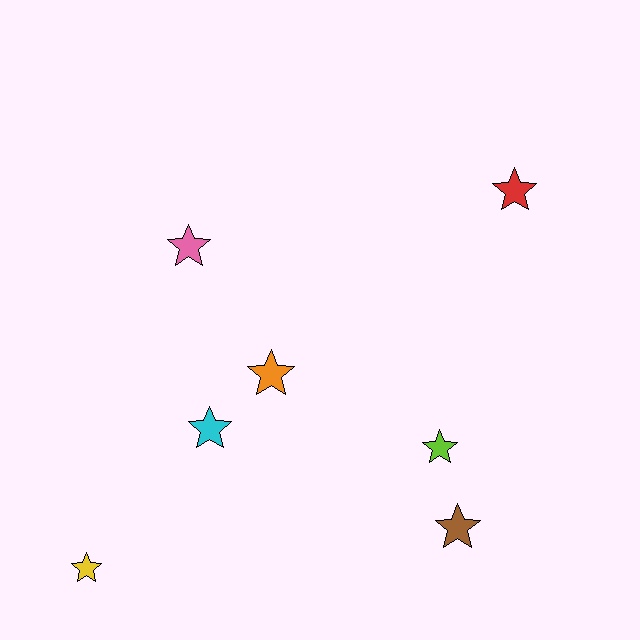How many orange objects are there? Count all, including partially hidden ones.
There is 1 orange object.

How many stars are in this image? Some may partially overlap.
There are 7 stars.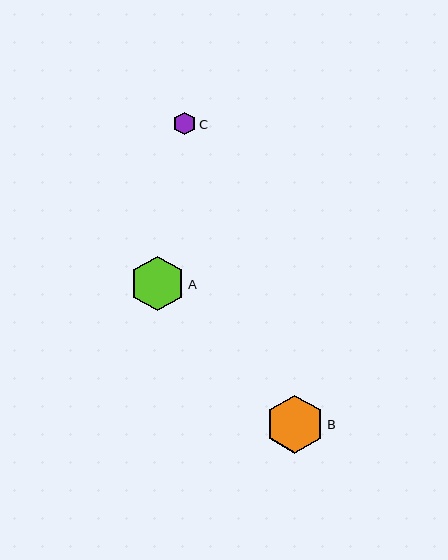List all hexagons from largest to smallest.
From largest to smallest: B, A, C.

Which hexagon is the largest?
Hexagon B is the largest with a size of approximately 58 pixels.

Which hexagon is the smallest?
Hexagon C is the smallest with a size of approximately 22 pixels.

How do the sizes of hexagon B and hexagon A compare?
Hexagon B and hexagon A are approximately the same size.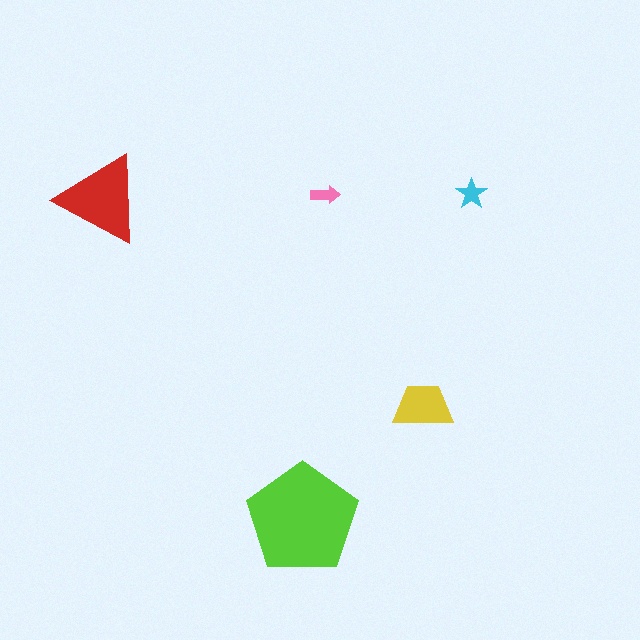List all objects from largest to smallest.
The lime pentagon, the red triangle, the yellow trapezoid, the cyan star, the pink arrow.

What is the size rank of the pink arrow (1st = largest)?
5th.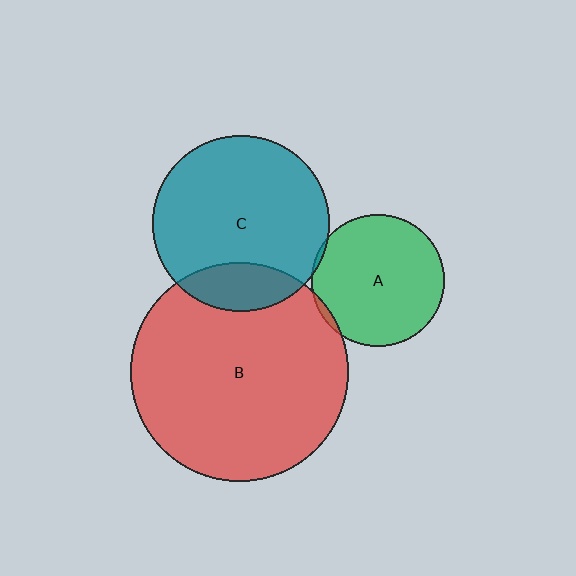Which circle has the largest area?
Circle B (red).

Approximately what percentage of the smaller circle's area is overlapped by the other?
Approximately 5%.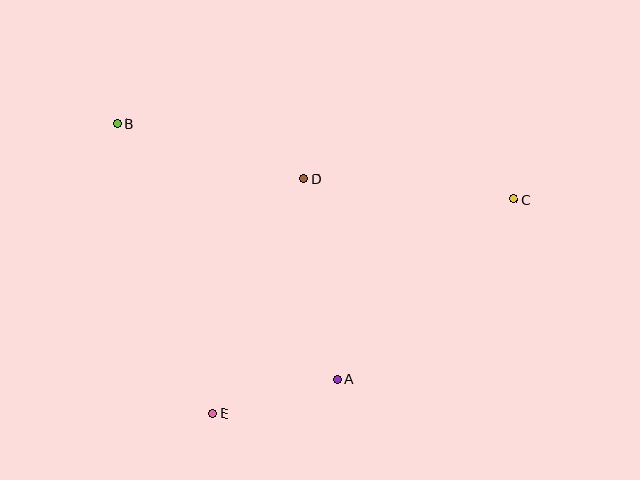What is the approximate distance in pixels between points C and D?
The distance between C and D is approximately 210 pixels.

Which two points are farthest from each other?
Points B and C are farthest from each other.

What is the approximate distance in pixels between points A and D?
The distance between A and D is approximately 203 pixels.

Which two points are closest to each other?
Points A and E are closest to each other.